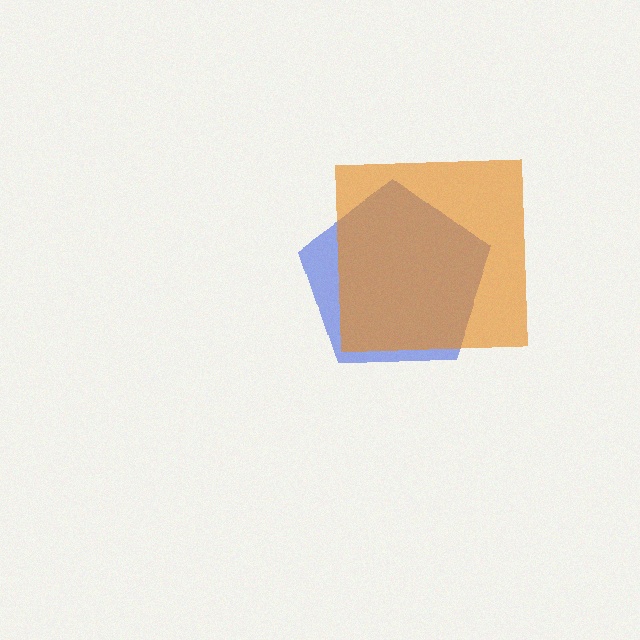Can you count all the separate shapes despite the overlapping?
Yes, there are 2 separate shapes.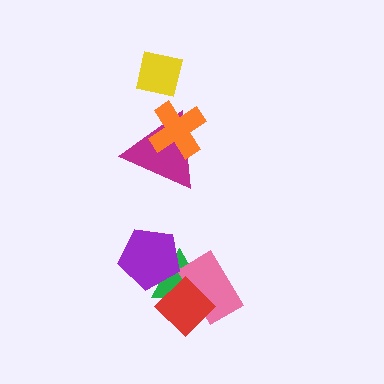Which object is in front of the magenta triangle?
The orange cross is in front of the magenta triangle.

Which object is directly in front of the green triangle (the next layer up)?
The pink rectangle is directly in front of the green triangle.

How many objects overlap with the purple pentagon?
1 object overlaps with the purple pentagon.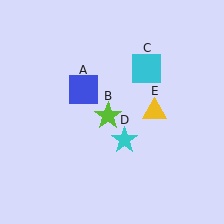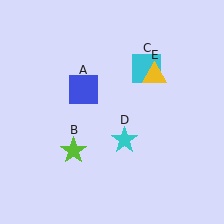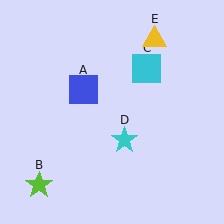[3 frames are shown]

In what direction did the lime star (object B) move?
The lime star (object B) moved down and to the left.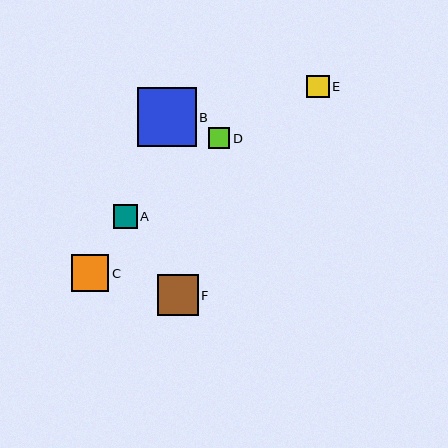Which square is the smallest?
Square D is the smallest with a size of approximately 22 pixels.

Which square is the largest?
Square B is the largest with a size of approximately 59 pixels.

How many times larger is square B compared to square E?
Square B is approximately 2.6 times the size of square E.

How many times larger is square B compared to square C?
Square B is approximately 1.6 times the size of square C.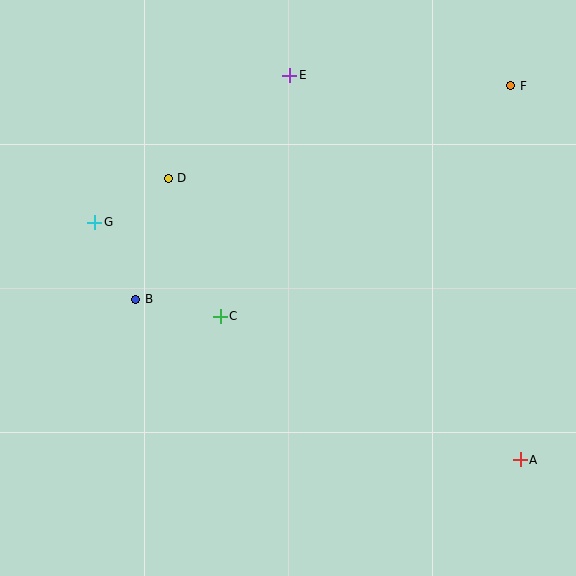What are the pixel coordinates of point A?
Point A is at (520, 460).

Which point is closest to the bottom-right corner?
Point A is closest to the bottom-right corner.